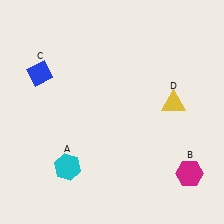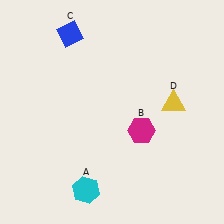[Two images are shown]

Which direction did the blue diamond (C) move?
The blue diamond (C) moved up.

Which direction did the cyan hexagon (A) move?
The cyan hexagon (A) moved down.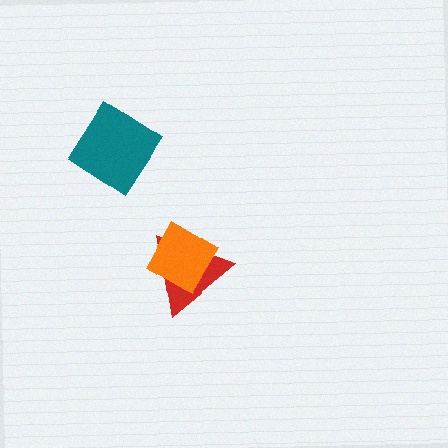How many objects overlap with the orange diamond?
1 object overlaps with the orange diamond.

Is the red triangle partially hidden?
Yes, it is partially covered by another shape.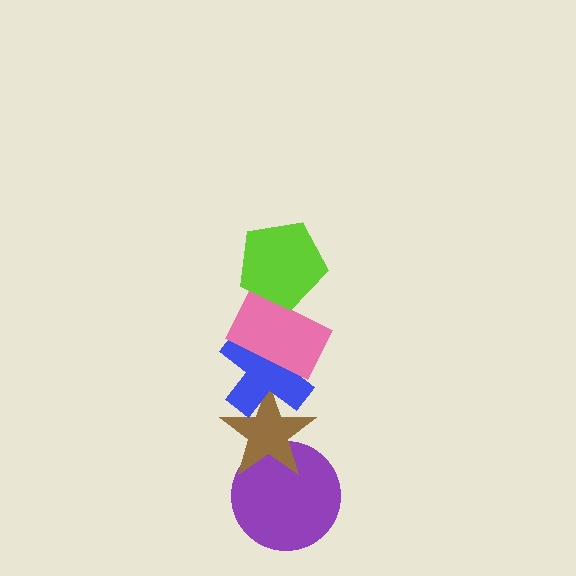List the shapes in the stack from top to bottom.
From top to bottom: the lime pentagon, the pink rectangle, the blue cross, the brown star, the purple circle.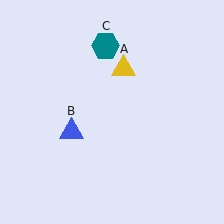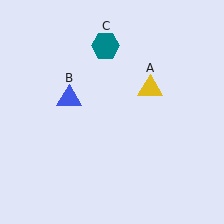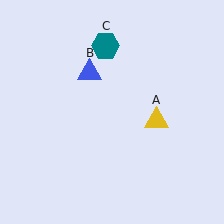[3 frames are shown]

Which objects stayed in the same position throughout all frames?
Teal hexagon (object C) remained stationary.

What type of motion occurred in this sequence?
The yellow triangle (object A), blue triangle (object B) rotated clockwise around the center of the scene.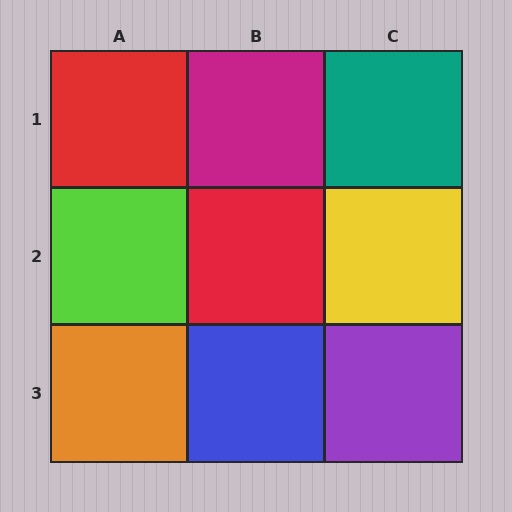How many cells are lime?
1 cell is lime.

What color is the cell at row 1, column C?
Teal.